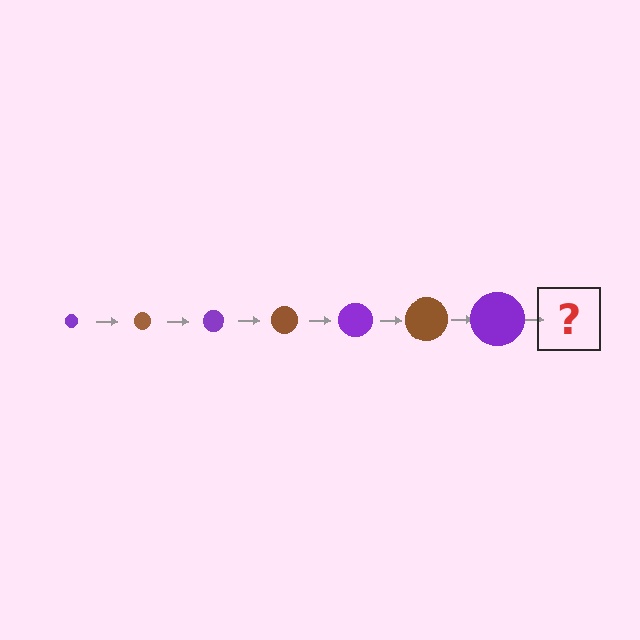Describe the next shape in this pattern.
It should be a brown circle, larger than the previous one.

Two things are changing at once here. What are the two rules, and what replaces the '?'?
The two rules are that the circle grows larger each step and the color cycles through purple and brown. The '?' should be a brown circle, larger than the previous one.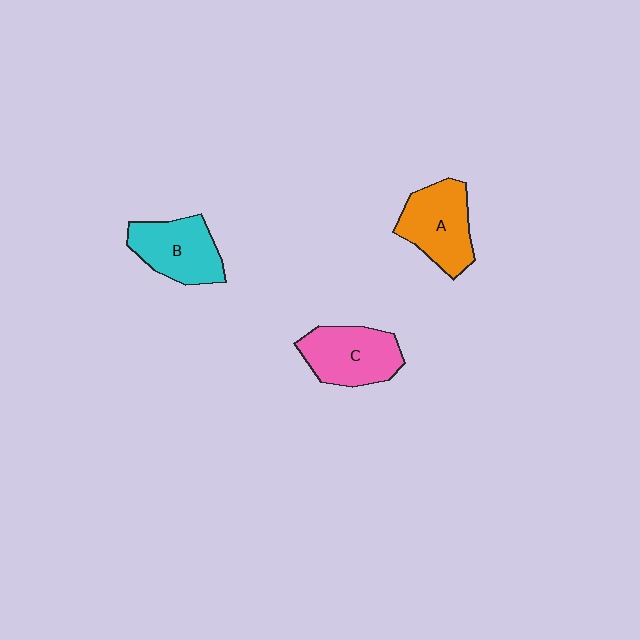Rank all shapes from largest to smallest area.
From largest to smallest: A (orange), C (pink), B (cyan).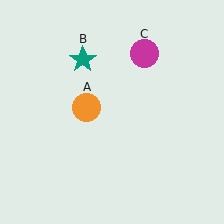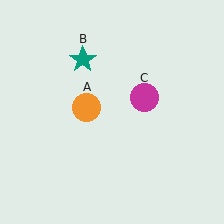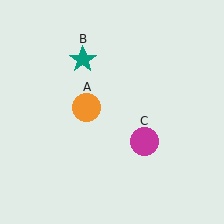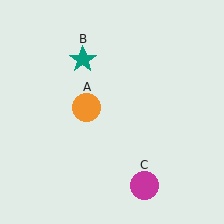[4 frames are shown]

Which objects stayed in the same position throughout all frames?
Orange circle (object A) and teal star (object B) remained stationary.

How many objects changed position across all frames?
1 object changed position: magenta circle (object C).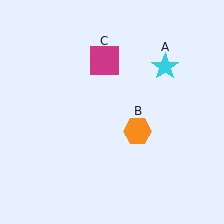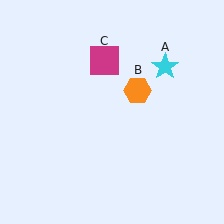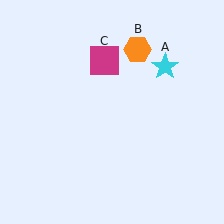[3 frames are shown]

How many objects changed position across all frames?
1 object changed position: orange hexagon (object B).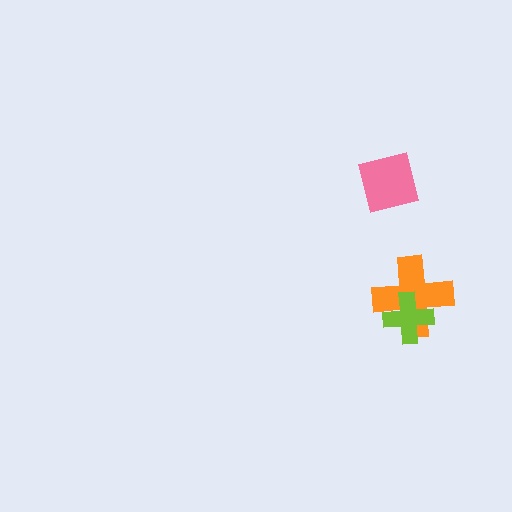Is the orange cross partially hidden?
Yes, it is partially covered by another shape.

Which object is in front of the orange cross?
The lime cross is in front of the orange cross.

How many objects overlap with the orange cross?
1 object overlaps with the orange cross.